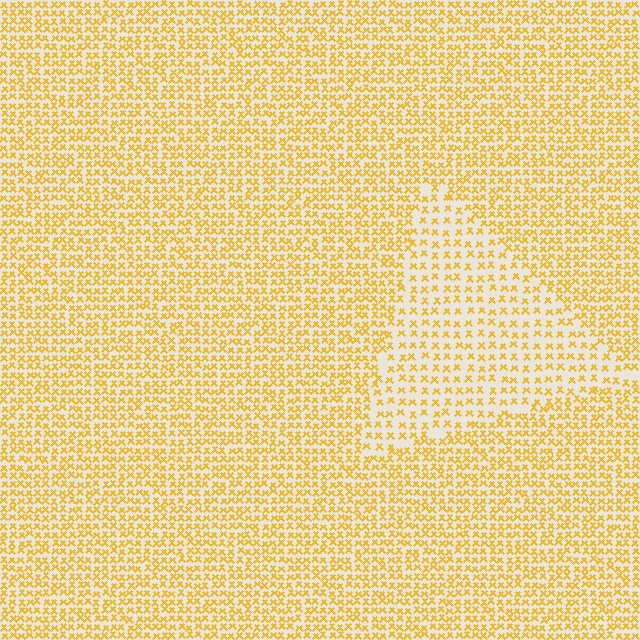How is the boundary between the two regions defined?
The boundary is defined by a change in element density (approximately 1.8x ratio). All elements are the same color, size, and shape.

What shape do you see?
I see a triangle.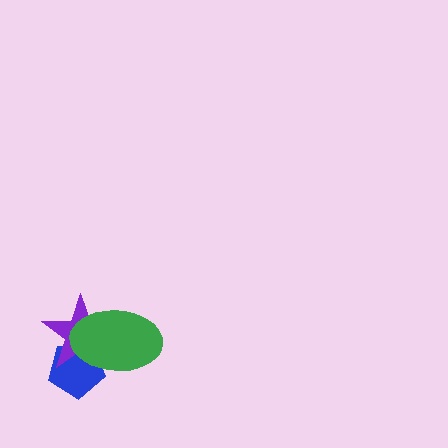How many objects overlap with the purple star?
2 objects overlap with the purple star.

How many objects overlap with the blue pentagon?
2 objects overlap with the blue pentagon.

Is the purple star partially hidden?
Yes, it is partially covered by another shape.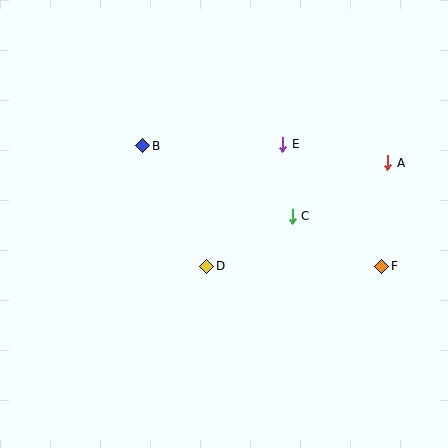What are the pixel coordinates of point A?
Point A is at (388, 163).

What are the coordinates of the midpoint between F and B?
The midpoint between F and B is at (262, 206).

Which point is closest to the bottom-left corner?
Point D is closest to the bottom-left corner.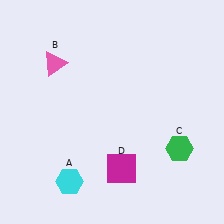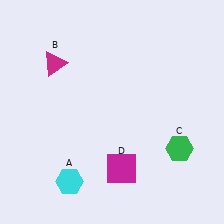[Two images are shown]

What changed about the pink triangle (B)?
In Image 1, B is pink. In Image 2, it changed to magenta.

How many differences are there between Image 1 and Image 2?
There is 1 difference between the two images.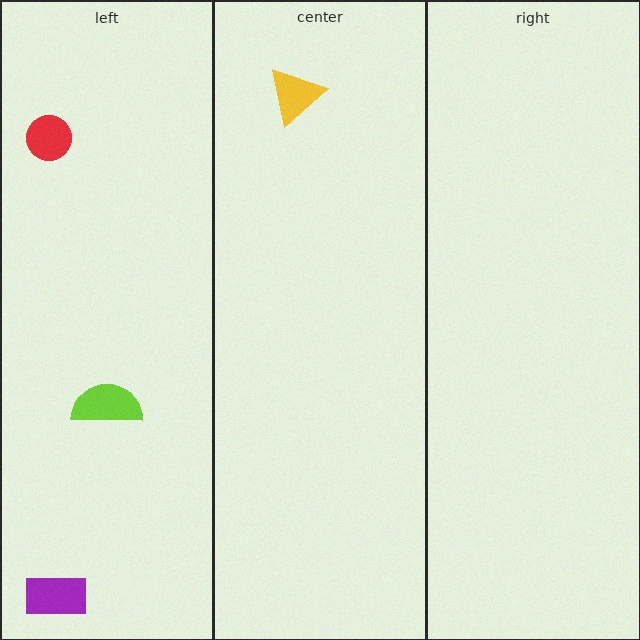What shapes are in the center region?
The yellow triangle.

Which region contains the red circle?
The left region.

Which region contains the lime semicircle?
The left region.